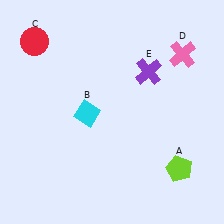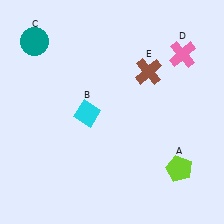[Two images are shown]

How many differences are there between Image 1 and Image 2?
There are 2 differences between the two images.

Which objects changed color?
C changed from red to teal. E changed from purple to brown.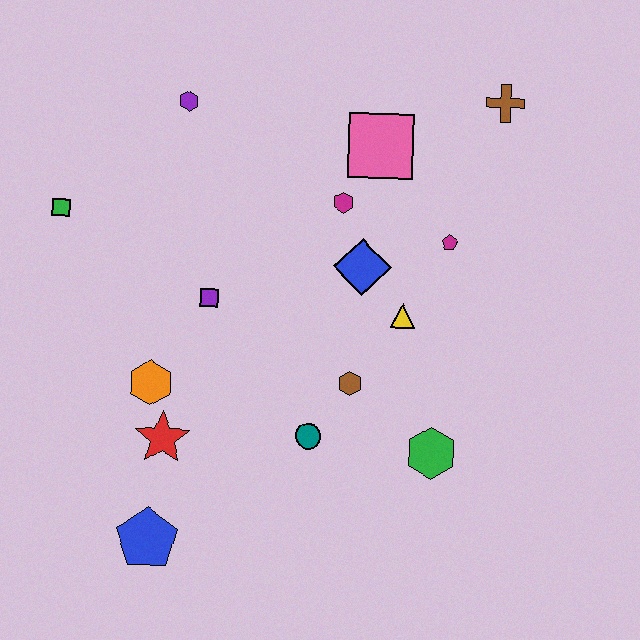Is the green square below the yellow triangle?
No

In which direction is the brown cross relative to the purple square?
The brown cross is to the right of the purple square.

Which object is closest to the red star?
The orange hexagon is closest to the red star.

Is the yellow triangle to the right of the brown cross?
No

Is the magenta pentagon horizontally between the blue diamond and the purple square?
No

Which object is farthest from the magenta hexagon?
The blue pentagon is farthest from the magenta hexagon.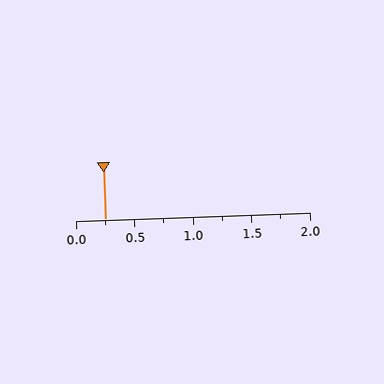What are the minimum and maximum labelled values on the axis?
The axis runs from 0.0 to 2.0.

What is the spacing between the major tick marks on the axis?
The major ticks are spaced 0.5 apart.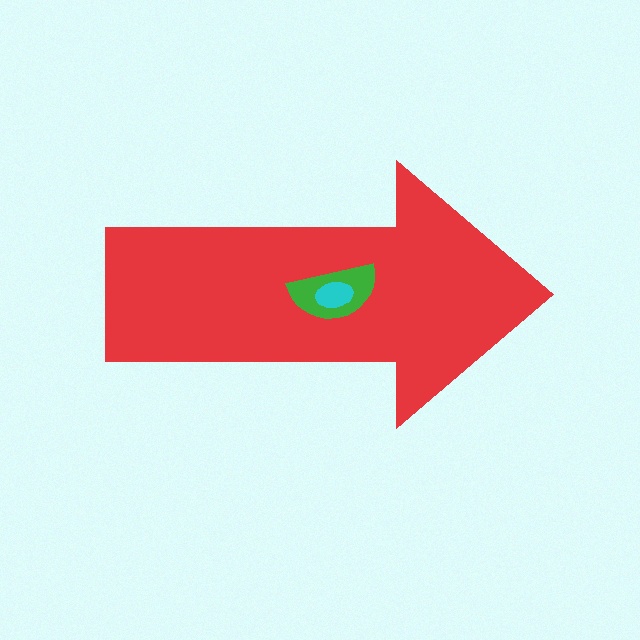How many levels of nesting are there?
3.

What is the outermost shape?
The red arrow.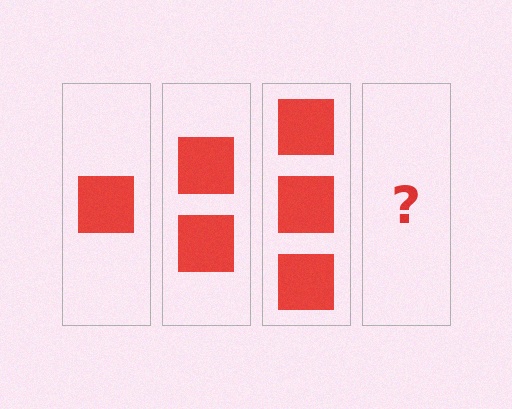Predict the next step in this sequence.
The next step is 4 squares.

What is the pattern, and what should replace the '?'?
The pattern is that each step adds one more square. The '?' should be 4 squares.